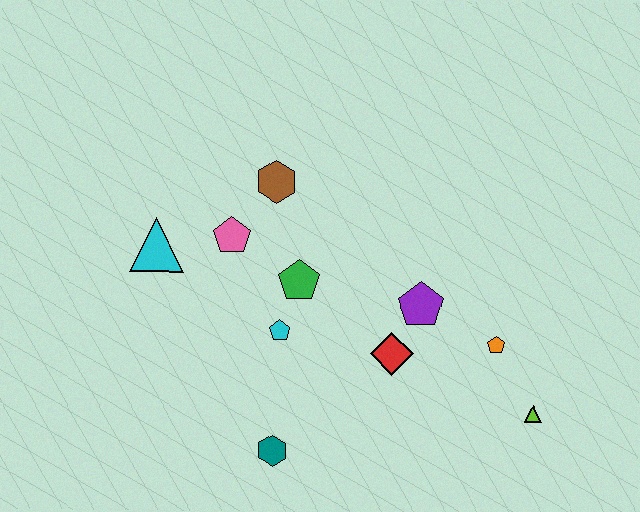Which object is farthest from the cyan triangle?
The lime triangle is farthest from the cyan triangle.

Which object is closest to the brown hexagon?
The pink pentagon is closest to the brown hexagon.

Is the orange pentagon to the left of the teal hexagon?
No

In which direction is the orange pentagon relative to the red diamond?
The orange pentagon is to the right of the red diamond.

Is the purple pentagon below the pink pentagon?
Yes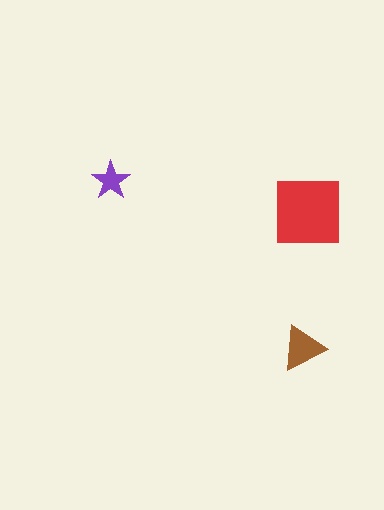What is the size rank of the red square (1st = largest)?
1st.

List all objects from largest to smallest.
The red square, the brown triangle, the purple star.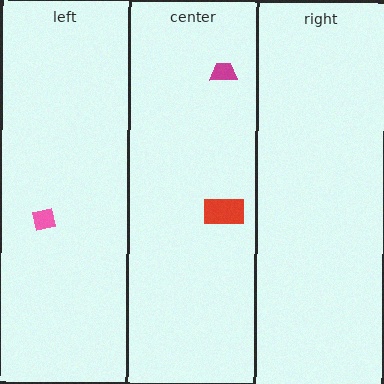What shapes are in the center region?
The red rectangle, the magenta trapezoid.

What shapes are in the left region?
The pink square.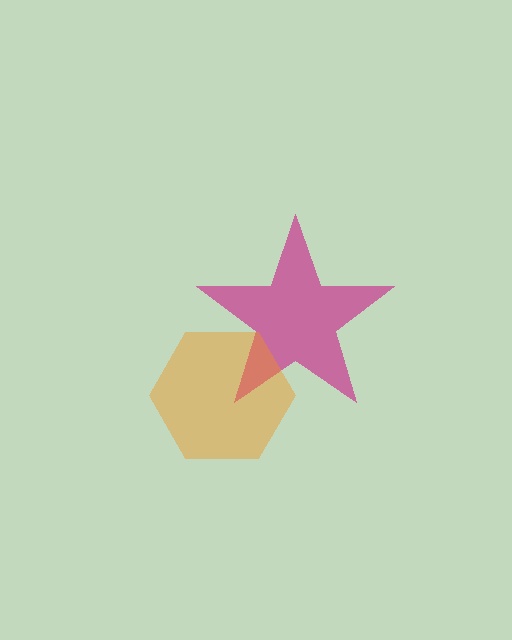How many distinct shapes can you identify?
There are 2 distinct shapes: a magenta star, an orange hexagon.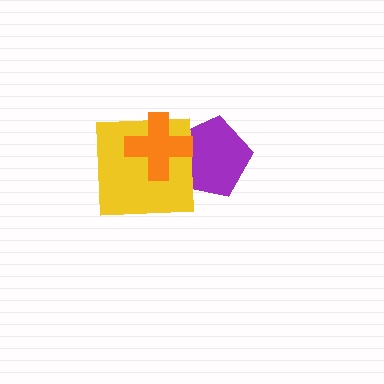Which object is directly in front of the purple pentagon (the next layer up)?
The yellow square is directly in front of the purple pentagon.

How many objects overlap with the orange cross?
2 objects overlap with the orange cross.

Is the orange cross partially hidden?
No, no other shape covers it.